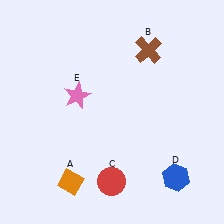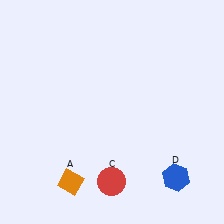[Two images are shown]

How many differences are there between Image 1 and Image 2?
There are 2 differences between the two images.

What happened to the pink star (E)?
The pink star (E) was removed in Image 2. It was in the top-left area of Image 1.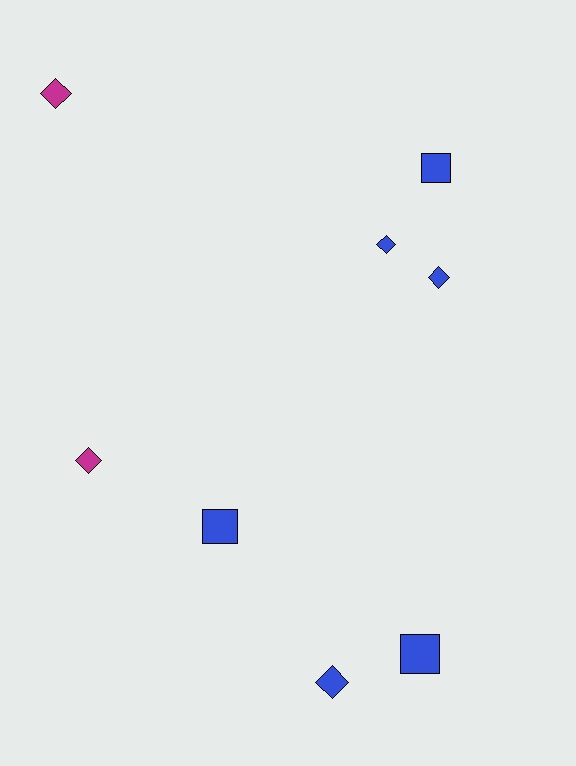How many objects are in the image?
There are 8 objects.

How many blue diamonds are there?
There are 3 blue diamonds.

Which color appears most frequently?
Blue, with 6 objects.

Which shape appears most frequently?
Diamond, with 5 objects.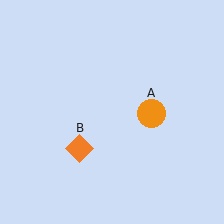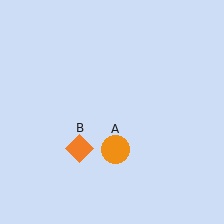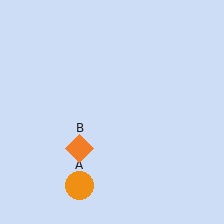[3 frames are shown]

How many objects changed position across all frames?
1 object changed position: orange circle (object A).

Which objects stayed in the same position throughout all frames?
Orange diamond (object B) remained stationary.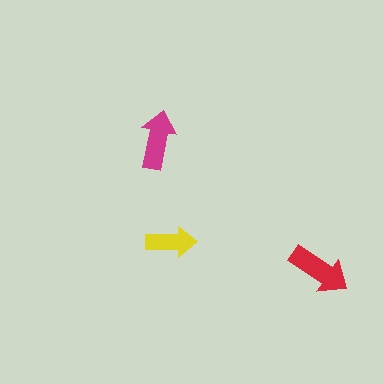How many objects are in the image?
There are 3 objects in the image.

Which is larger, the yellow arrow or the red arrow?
The red one.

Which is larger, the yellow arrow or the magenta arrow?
The magenta one.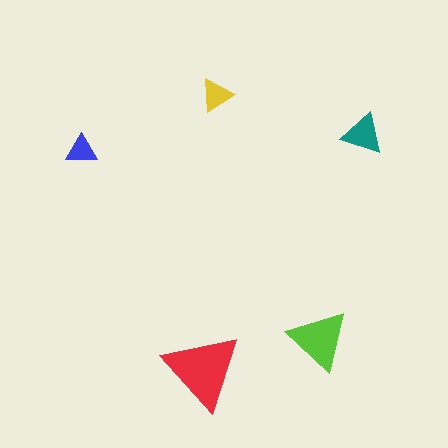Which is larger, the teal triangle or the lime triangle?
The lime one.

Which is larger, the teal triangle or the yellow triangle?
The teal one.